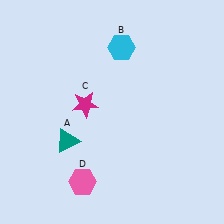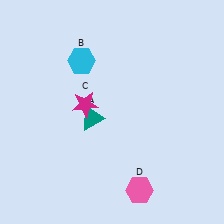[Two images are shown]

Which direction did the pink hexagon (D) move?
The pink hexagon (D) moved right.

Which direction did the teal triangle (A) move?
The teal triangle (A) moved right.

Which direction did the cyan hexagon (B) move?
The cyan hexagon (B) moved left.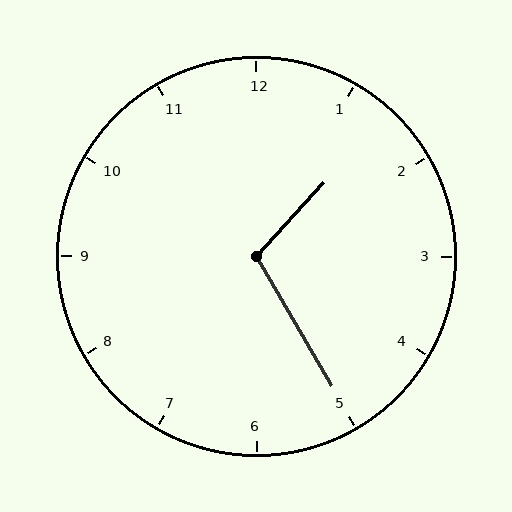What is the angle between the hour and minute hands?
Approximately 108 degrees.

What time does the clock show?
1:25.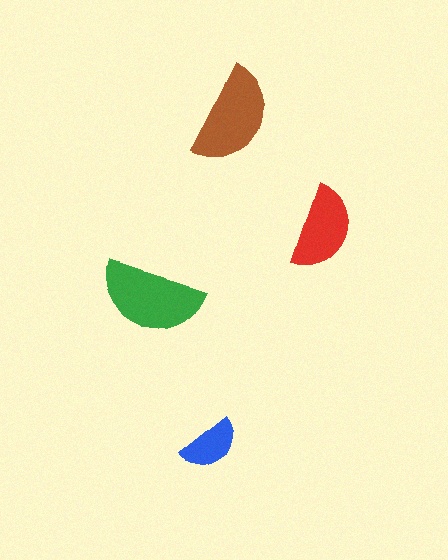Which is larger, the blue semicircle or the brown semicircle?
The brown one.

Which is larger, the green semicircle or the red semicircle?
The green one.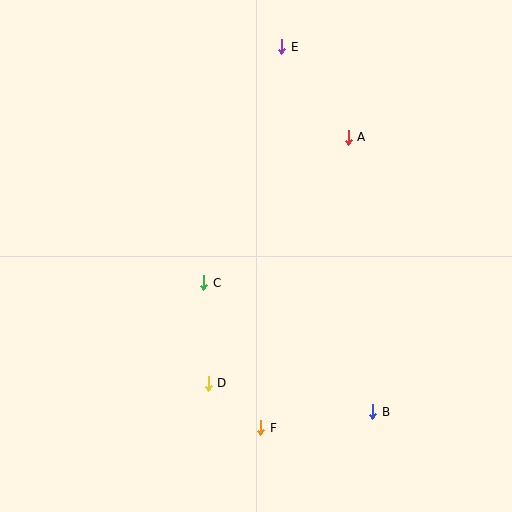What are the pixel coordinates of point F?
Point F is at (261, 428).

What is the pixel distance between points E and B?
The distance between E and B is 376 pixels.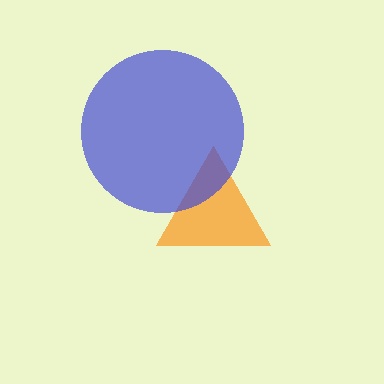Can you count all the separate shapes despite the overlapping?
Yes, there are 2 separate shapes.